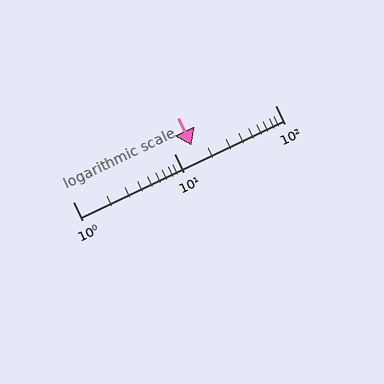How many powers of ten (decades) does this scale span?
The scale spans 2 decades, from 1 to 100.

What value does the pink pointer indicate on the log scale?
The pointer indicates approximately 15.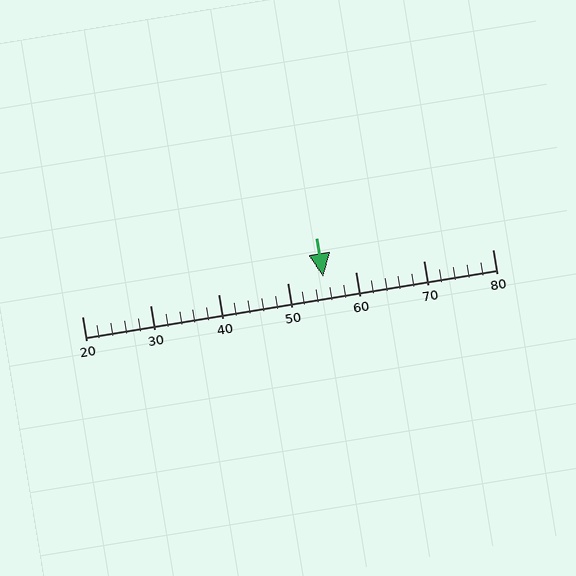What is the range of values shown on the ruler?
The ruler shows values from 20 to 80.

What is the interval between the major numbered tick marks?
The major tick marks are spaced 10 units apart.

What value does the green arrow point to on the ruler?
The green arrow points to approximately 55.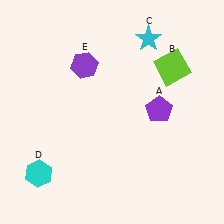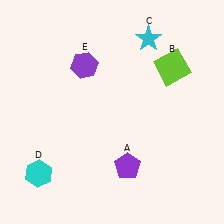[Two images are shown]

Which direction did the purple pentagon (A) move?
The purple pentagon (A) moved down.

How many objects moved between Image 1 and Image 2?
1 object moved between the two images.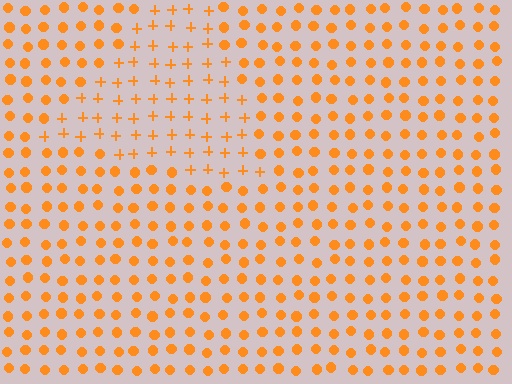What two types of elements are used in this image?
The image uses plus signs inside the triangle region and circles outside it.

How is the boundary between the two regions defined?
The boundary is defined by a change in element shape: plus signs inside vs. circles outside. All elements share the same color and spacing.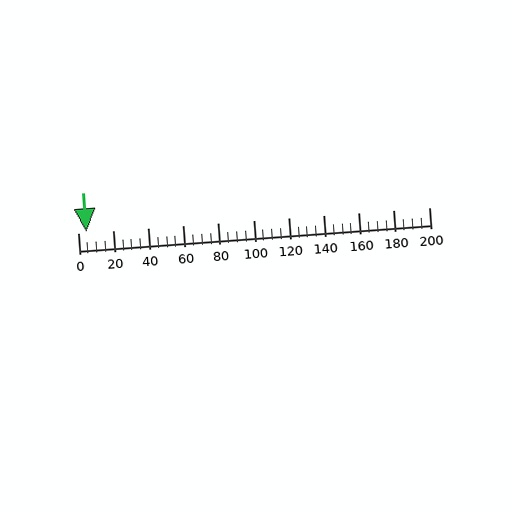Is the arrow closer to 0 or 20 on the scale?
The arrow is closer to 0.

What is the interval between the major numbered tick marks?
The major tick marks are spaced 20 units apart.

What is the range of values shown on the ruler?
The ruler shows values from 0 to 200.